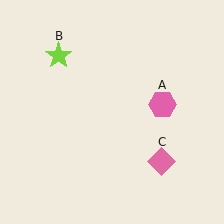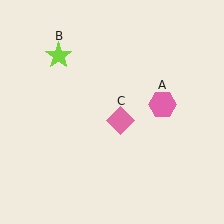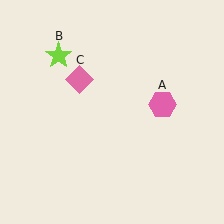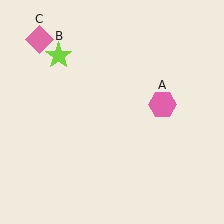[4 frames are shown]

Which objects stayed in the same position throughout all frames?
Pink hexagon (object A) and lime star (object B) remained stationary.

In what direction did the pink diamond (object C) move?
The pink diamond (object C) moved up and to the left.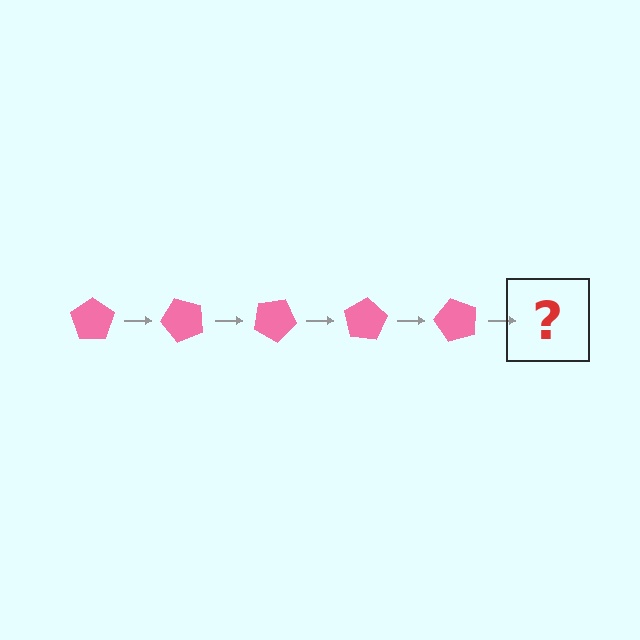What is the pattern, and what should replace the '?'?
The pattern is that the pentagon rotates 50 degrees each step. The '?' should be a pink pentagon rotated 250 degrees.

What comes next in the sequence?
The next element should be a pink pentagon rotated 250 degrees.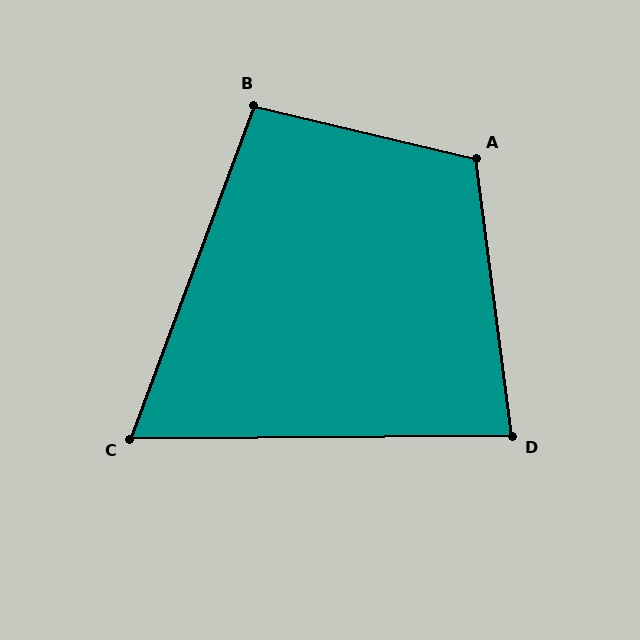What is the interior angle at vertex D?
Approximately 83 degrees (acute).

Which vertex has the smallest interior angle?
C, at approximately 69 degrees.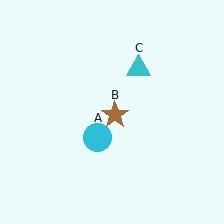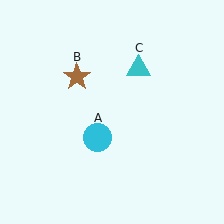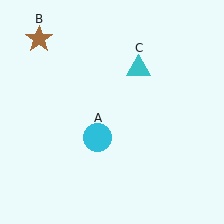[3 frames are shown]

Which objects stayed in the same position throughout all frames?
Cyan circle (object A) and cyan triangle (object C) remained stationary.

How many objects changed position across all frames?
1 object changed position: brown star (object B).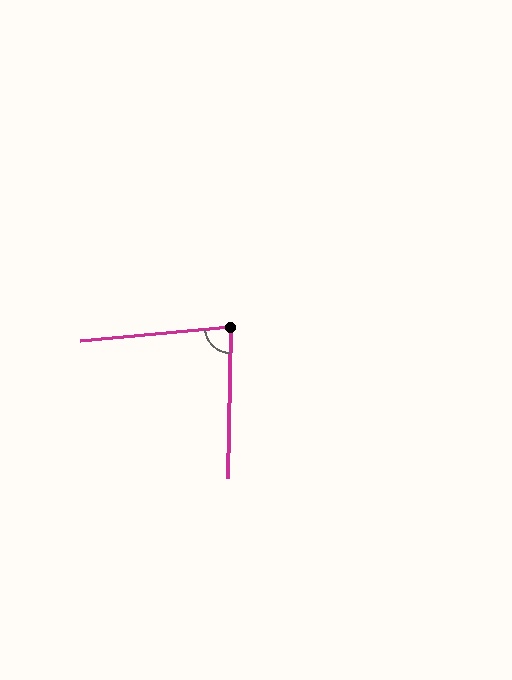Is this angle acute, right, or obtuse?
It is acute.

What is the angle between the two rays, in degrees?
Approximately 84 degrees.